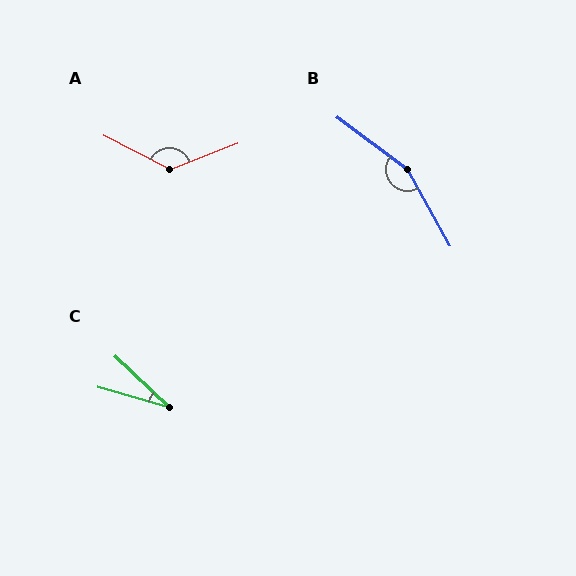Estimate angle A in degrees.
Approximately 132 degrees.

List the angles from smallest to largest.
C (27°), A (132°), B (156°).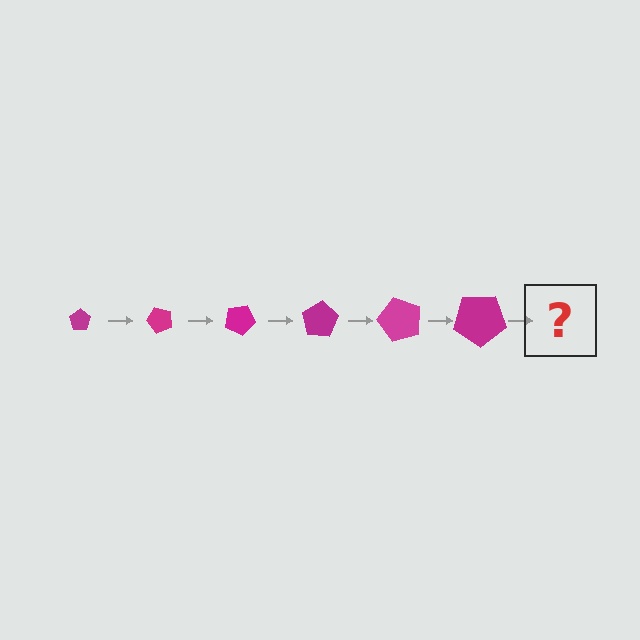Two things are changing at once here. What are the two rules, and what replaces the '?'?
The two rules are that the pentagon grows larger each step and it rotates 50 degrees each step. The '?' should be a pentagon, larger than the previous one and rotated 300 degrees from the start.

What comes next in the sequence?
The next element should be a pentagon, larger than the previous one and rotated 300 degrees from the start.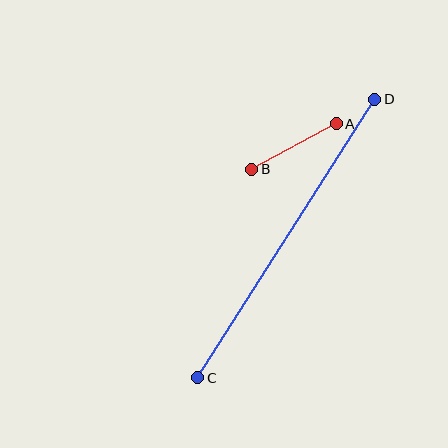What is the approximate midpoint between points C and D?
The midpoint is at approximately (286, 238) pixels.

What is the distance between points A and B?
The distance is approximately 96 pixels.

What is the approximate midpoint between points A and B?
The midpoint is at approximately (294, 147) pixels.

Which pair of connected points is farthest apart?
Points C and D are farthest apart.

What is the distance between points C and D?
The distance is approximately 330 pixels.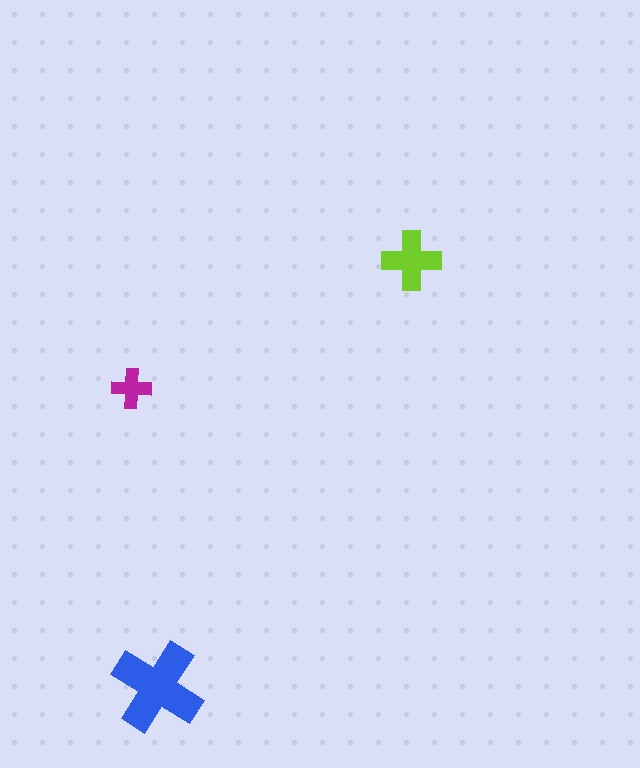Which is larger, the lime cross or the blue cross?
The blue one.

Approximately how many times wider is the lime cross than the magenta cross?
About 1.5 times wider.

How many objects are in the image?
There are 3 objects in the image.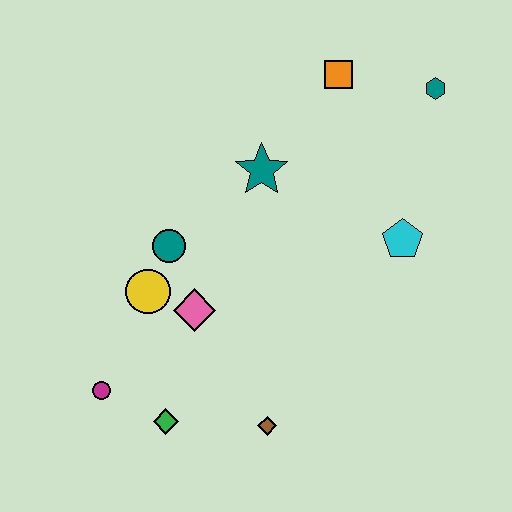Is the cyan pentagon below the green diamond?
No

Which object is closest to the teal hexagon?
The orange square is closest to the teal hexagon.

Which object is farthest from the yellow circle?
The teal hexagon is farthest from the yellow circle.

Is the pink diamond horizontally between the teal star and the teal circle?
Yes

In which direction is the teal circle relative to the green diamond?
The teal circle is above the green diamond.